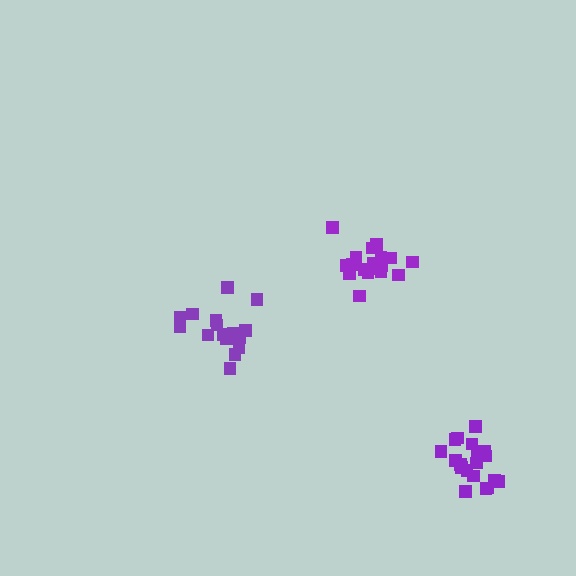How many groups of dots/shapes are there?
There are 3 groups.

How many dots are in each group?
Group 1: 17 dots, Group 2: 20 dots, Group 3: 20 dots (57 total).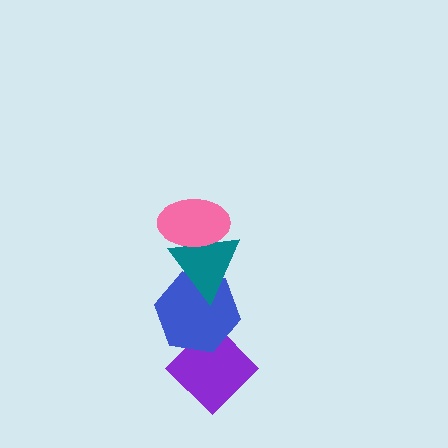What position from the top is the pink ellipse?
The pink ellipse is 1st from the top.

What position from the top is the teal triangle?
The teal triangle is 2nd from the top.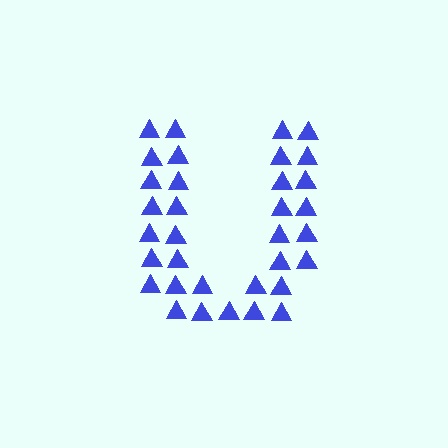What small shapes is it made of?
It is made of small triangles.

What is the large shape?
The large shape is the letter U.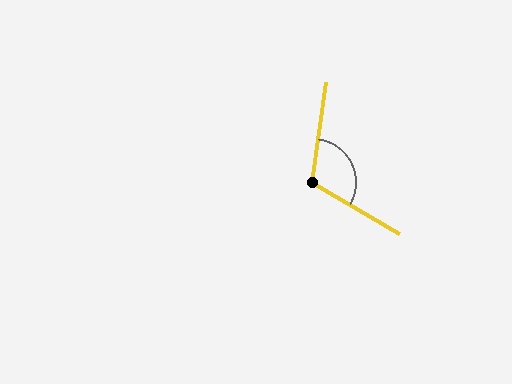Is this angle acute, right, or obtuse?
It is obtuse.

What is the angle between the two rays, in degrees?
Approximately 112 degrees.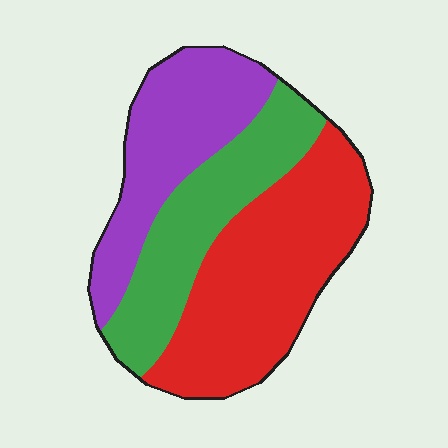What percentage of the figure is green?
Green covers about 30% of the figure.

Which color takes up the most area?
Red, at roughly 45%.